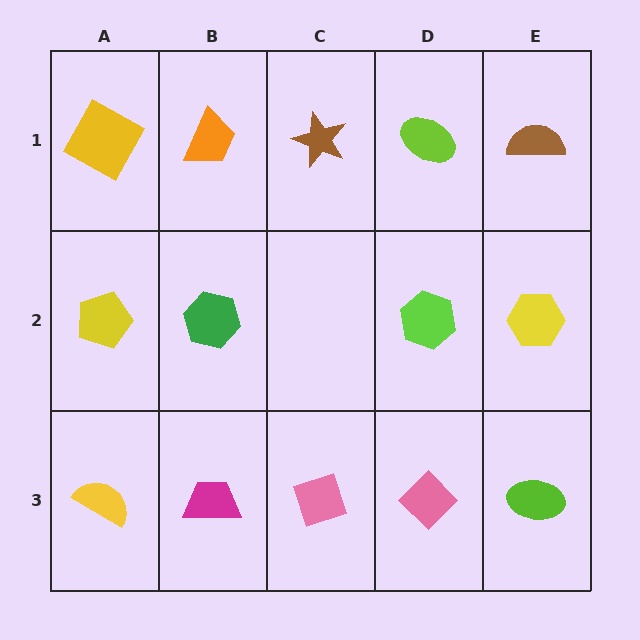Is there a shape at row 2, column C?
No, that cell is empty.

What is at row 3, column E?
A lime ellipse.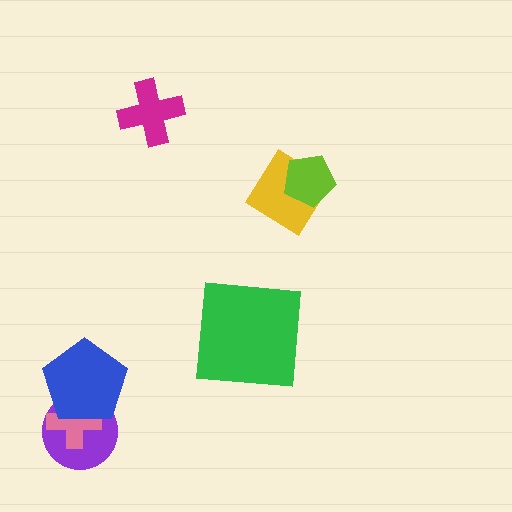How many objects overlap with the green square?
0 objects overlap with the green square.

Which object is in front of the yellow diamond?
The lime pentagon is in front of the yellow diamond.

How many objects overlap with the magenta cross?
0 objects overlap with the magenta cross.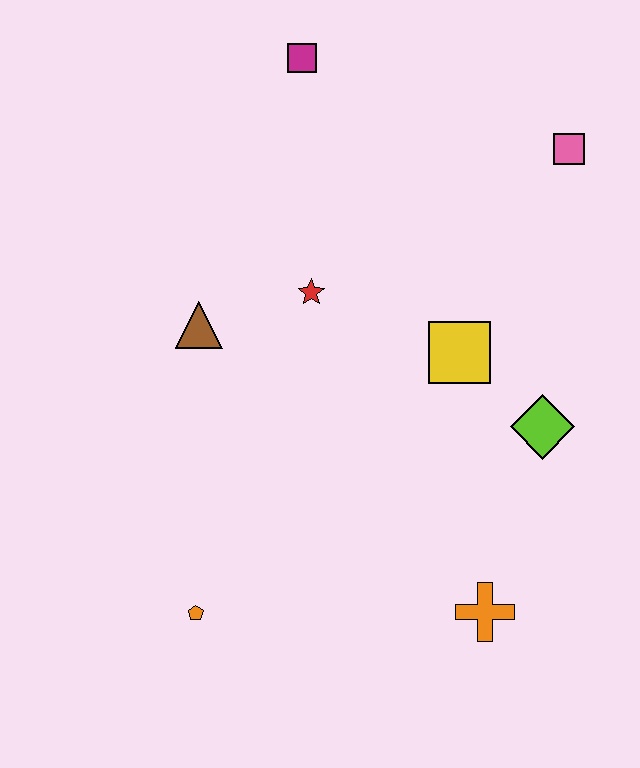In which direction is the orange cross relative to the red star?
The orange cross is below the red star.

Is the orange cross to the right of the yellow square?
Yes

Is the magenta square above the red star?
Yes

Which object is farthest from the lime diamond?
The magenta square is farthest from the lime diamond.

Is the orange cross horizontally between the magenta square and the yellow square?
No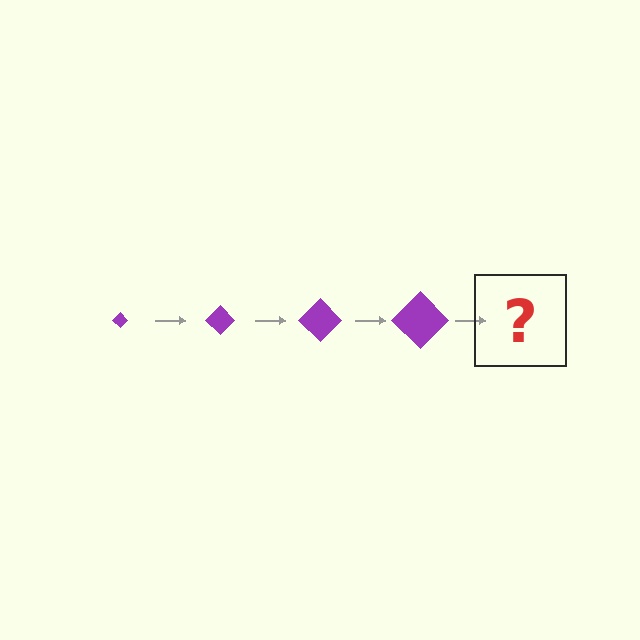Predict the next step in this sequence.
The next step is a purple diamond, larger than the previous one.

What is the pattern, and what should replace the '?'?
The pattern is that the diamond gets progressively larger each step. The '?' should be a purple diamond, larger than the previous one.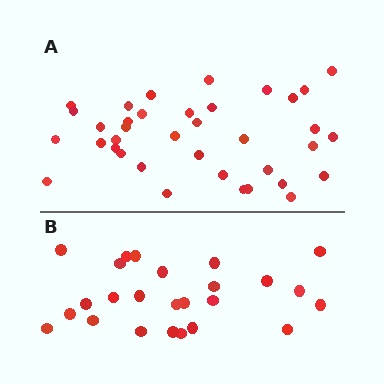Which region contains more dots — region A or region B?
Region A (the top region) has more dots.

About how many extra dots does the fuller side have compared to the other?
Region A has roughly 12 or so more dots than region B.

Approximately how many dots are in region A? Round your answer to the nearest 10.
About 40 dots. (The exact count is 37, which rounds to 40.)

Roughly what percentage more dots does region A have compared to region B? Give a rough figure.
About 50% more.